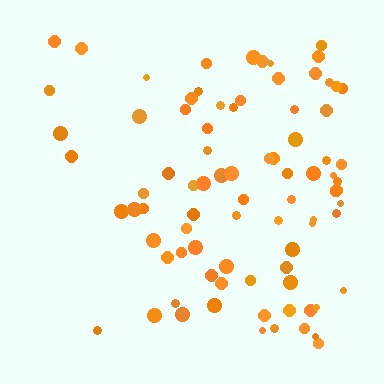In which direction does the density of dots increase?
From left to right, with the right side densest.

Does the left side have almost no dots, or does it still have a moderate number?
Still a moderate number, just noticeably fewer than the right.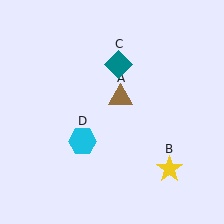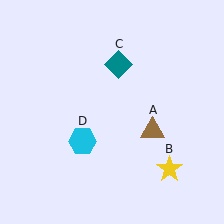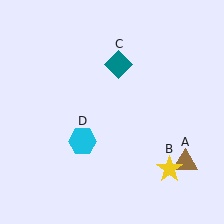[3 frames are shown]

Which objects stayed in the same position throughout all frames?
Yellow star (object B) and teal diamond (object C) and cyan hexagon (object D) remained stationary.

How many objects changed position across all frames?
1 object changed position: brown triangle (object A).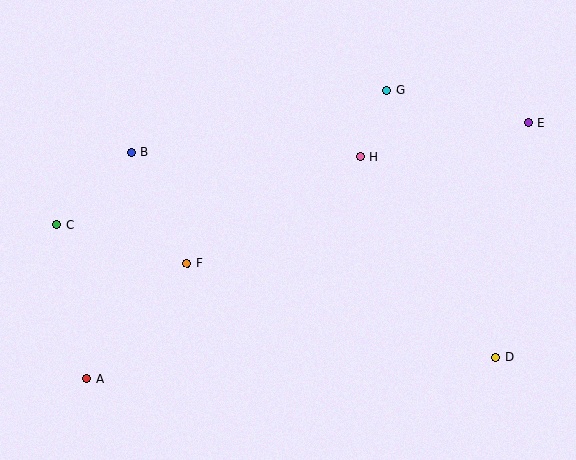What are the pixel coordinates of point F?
Point F is at (187, 264).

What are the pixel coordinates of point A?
Point A is at (87, 378).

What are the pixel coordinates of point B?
Point B is at (131, 152).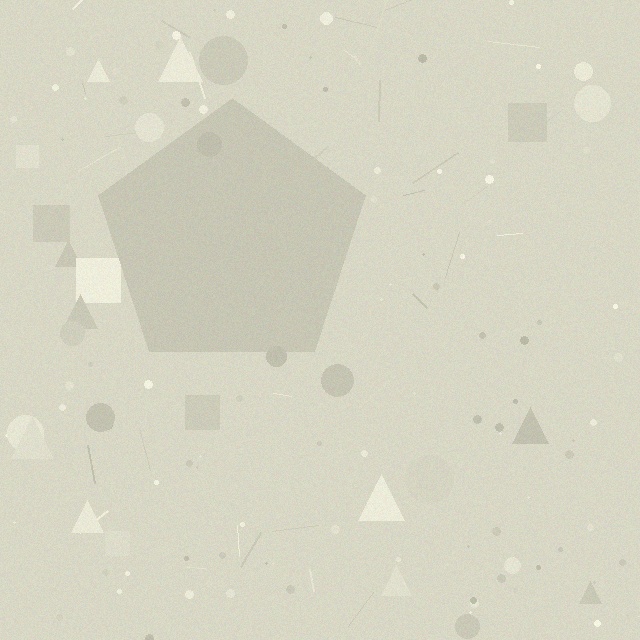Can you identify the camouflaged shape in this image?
The camouflaged shape is a pentagon.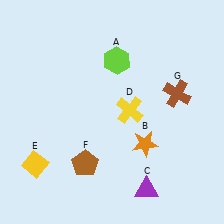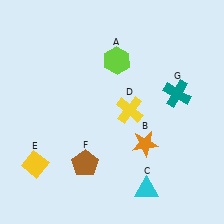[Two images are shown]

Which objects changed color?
C changed from purple to cyan. G changed from brown to teal.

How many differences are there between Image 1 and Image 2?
There are 2 differences between the two images.